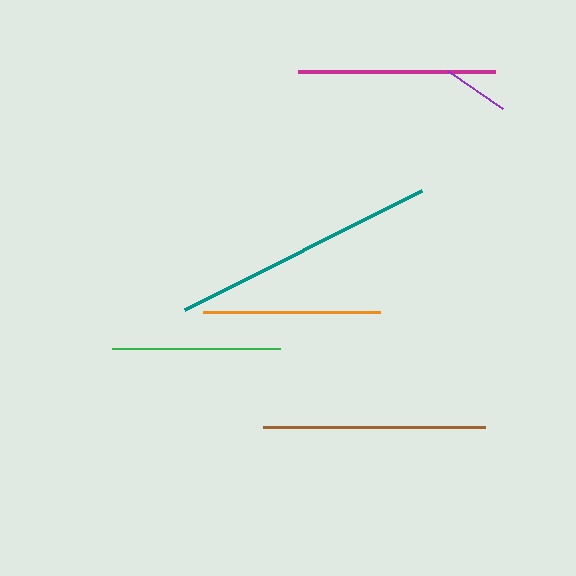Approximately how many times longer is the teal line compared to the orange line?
The teal line is approximately 1.5 times the length of the orange line.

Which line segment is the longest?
The teal line is the longest at approximately 265 pixels.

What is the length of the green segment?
The green segment is approximately 167 pixels long.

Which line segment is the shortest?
The purple line is the shortest at approximately 67 pixels.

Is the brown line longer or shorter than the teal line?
The teal line is longer than the brown line.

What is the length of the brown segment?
The brown segment is approximately 222 pixels long.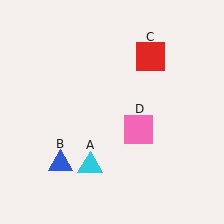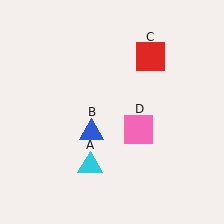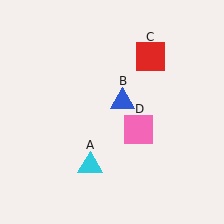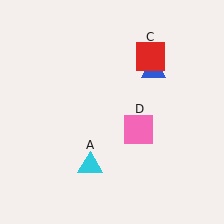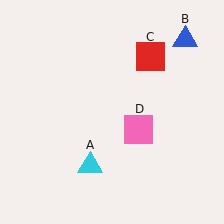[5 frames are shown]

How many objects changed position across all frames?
1 object changed position: blue triangle (object B).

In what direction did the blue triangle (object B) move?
The blue triangle (object B) moved up and to the right.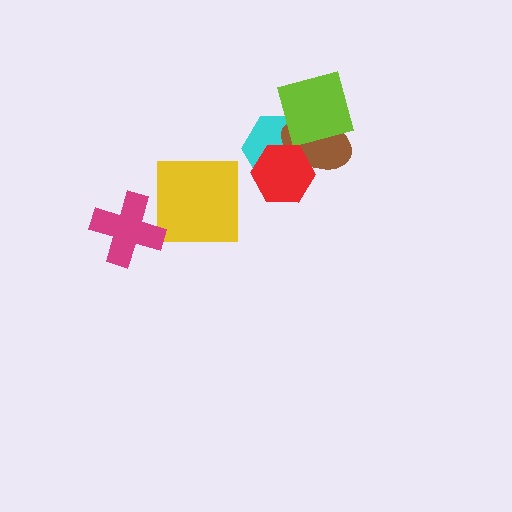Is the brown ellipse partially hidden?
Yes, it is partially covered by another shape.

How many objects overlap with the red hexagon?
2 objects overlap with the red hexagon.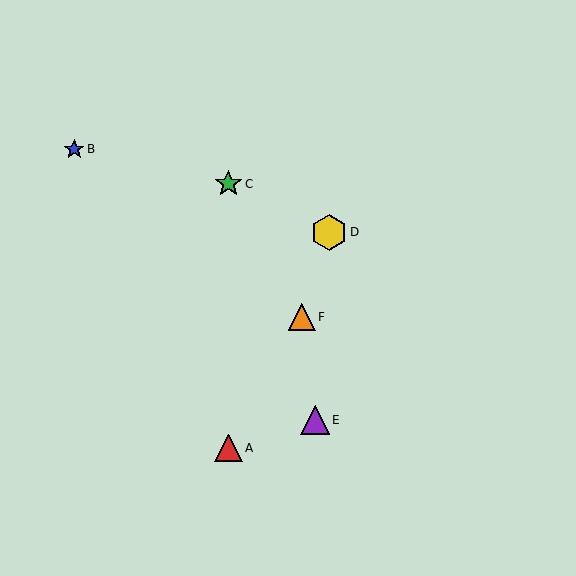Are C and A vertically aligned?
Yes, both are at x≈228.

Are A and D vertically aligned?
No, A is at x≈228 and D is at x≈329.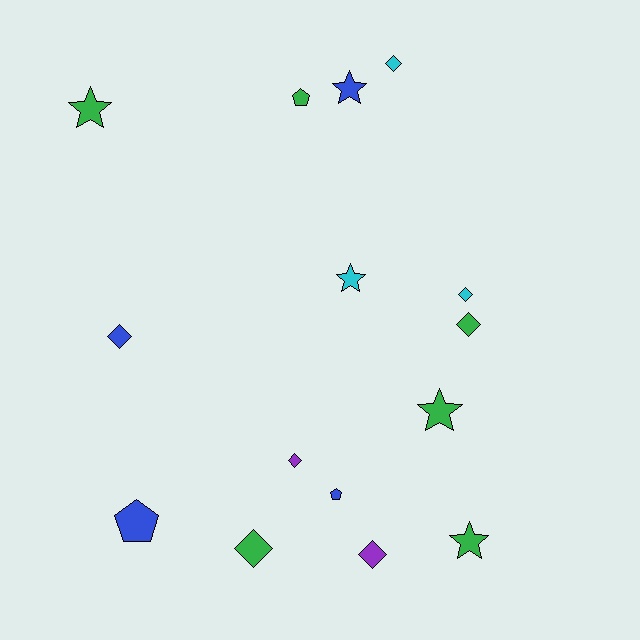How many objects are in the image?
There are 15 objects.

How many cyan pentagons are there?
There are no cyan pentagons.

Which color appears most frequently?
Green, with 6 objects.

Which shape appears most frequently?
Diamond, with 7 objects.